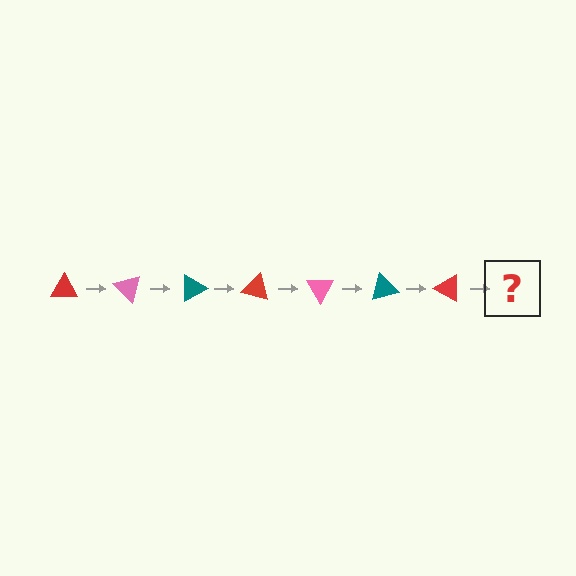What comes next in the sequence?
The next element should be a pink triangle, rotated 315 degrees from the start.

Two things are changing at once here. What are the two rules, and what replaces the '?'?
The two rules are that it rotates 45 degrees each step and the color cycles through red, pink, and teal. The '?' should be a pink triangle, rotated 315 degrees from the start.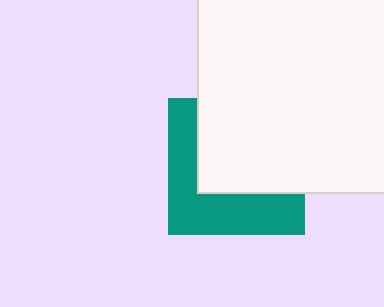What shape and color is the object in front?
The object in front is a white square.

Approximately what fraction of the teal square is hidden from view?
Roughly 54% of the teal square is hidden behind the white square.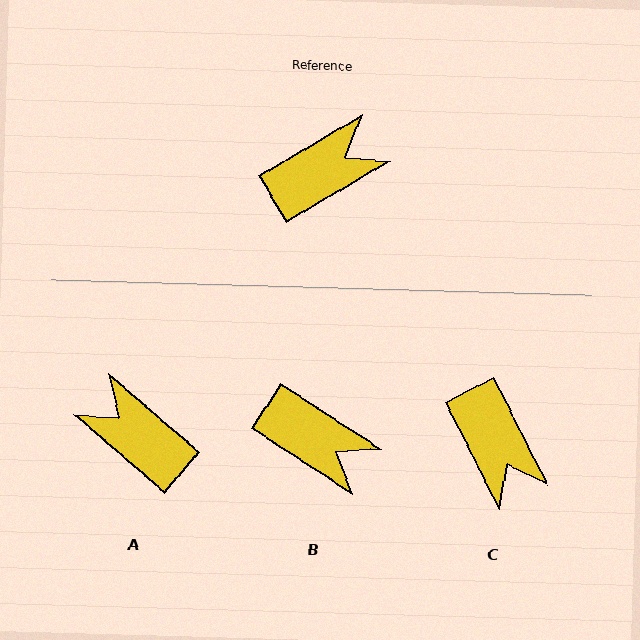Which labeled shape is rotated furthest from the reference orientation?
A, about 109 degrees away.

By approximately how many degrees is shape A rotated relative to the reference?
Approximately 109 degrees counter-clockwise.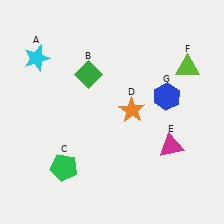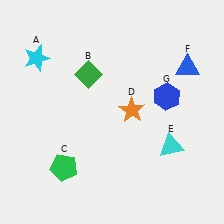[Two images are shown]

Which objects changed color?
E changed from magenta to cyan. F changed from lime to blue.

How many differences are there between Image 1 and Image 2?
There are 2 differences between the two images.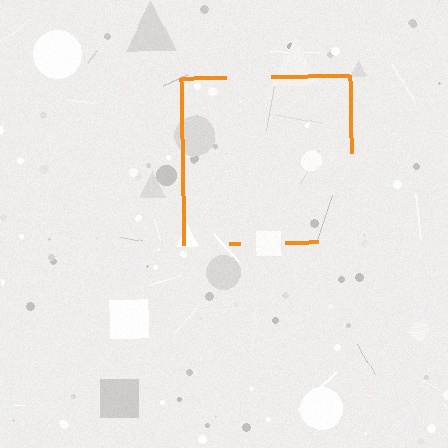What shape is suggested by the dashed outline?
The dashed outline suggests a square.